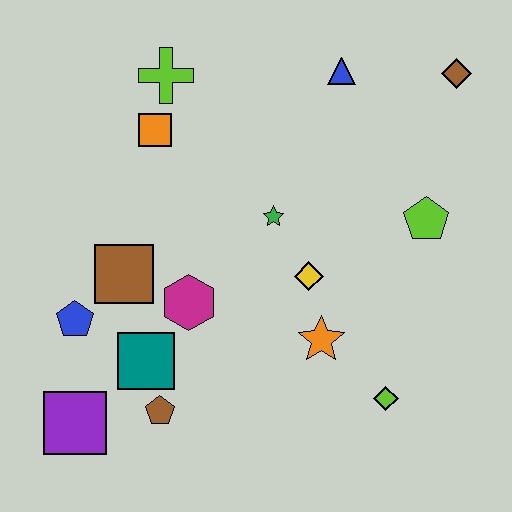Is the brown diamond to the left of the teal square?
No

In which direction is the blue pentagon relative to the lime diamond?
The blue pentagon is to the left of the lime diamond.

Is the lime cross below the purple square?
No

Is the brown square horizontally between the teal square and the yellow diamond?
No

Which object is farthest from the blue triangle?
The purple square is farthest from the blue triangle.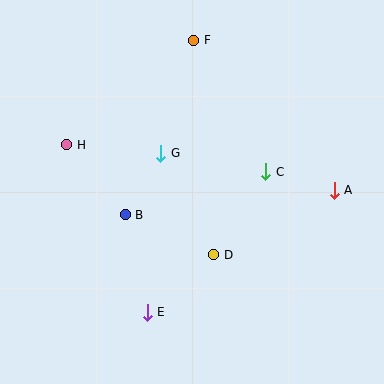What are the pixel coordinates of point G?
Point G is at (161, 153).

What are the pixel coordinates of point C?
Point C is at (266, 172).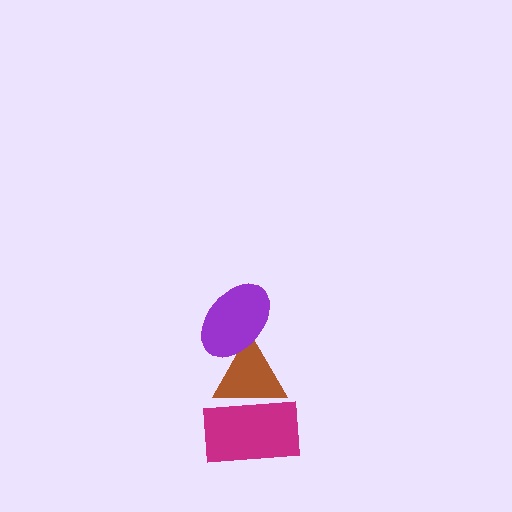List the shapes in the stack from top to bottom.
From top to bottom: the purple ellipse, the brown triangle, the magenta rectangle.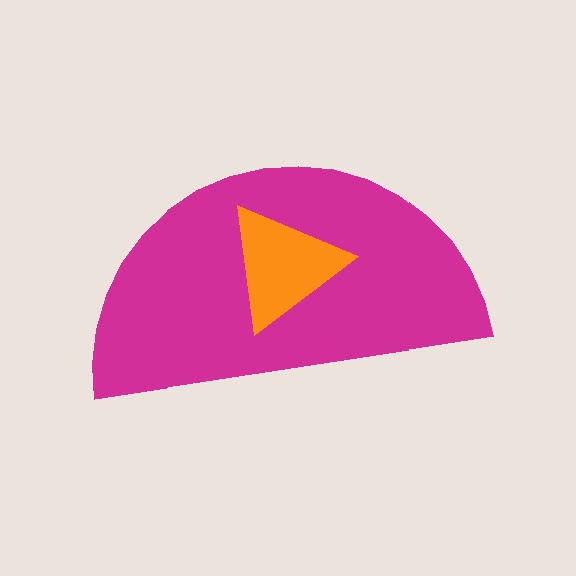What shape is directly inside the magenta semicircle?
The orange triangle.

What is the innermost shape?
The orange triangle.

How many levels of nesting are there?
2.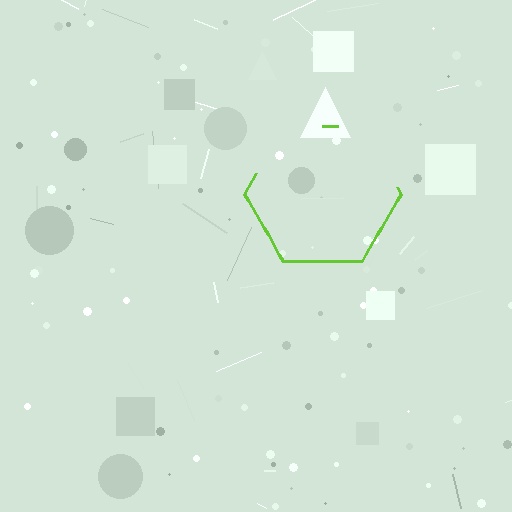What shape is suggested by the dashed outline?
The dashed outline suggests a hexagon.